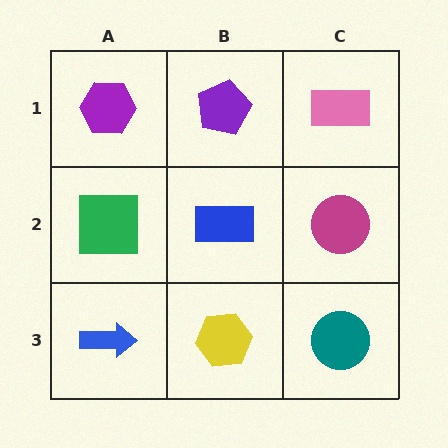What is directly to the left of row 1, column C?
A purple pentagon.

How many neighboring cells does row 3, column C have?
2.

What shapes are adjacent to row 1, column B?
A blue rectangle (row 2, column B), a purple hexagon (row 1, column A), a pink rectangle (row 1, column C).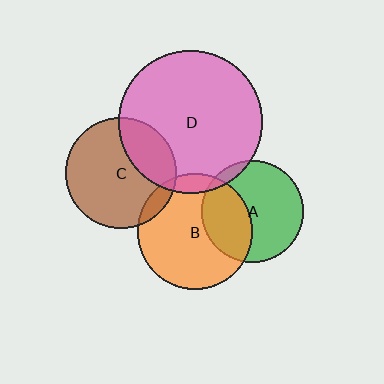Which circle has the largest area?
Circle D (pink).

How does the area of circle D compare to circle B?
Approximately 1.5 times.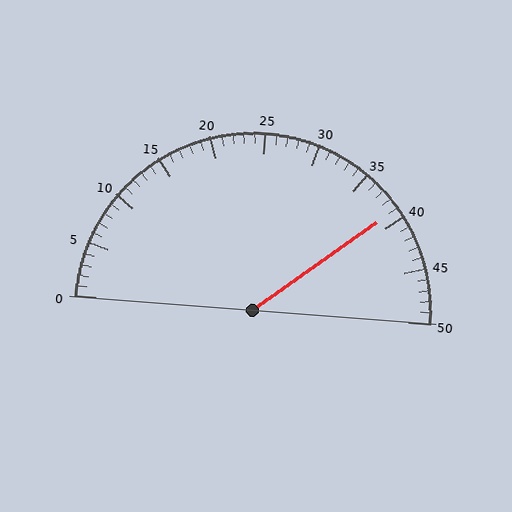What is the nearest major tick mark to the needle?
The nearest major tick mark is 40.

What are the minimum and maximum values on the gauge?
The gauge ranges from 0 to 50.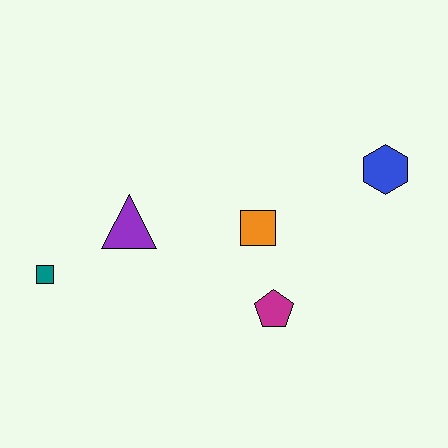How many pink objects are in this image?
There are no pink objects.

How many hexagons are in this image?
There is 1 hexagon.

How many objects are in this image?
There are 5 objects.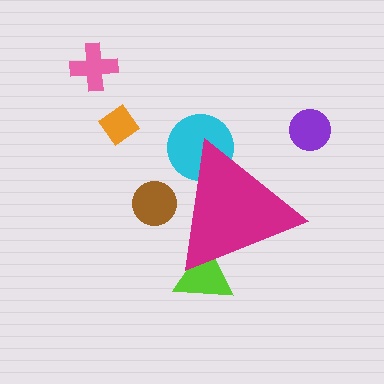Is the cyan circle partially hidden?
Yes, the cyan circle is partially hidden behind the magenta triangle.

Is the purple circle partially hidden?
No, the purple circle is fully visible.